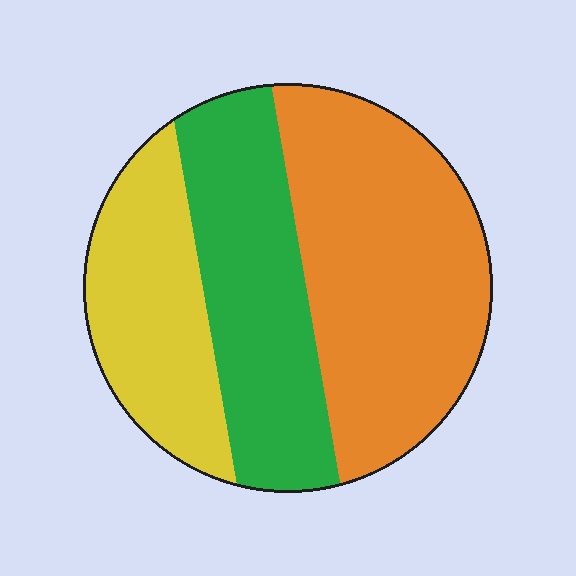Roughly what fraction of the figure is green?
Green takes up about one third (1/3) of the figure.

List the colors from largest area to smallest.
From largest to smallest: orange, green, yellow.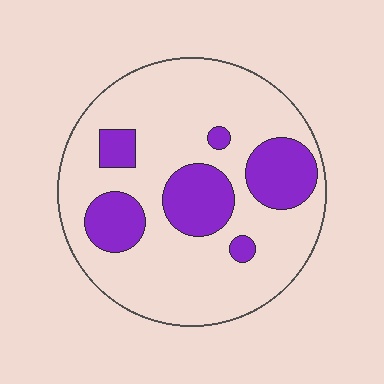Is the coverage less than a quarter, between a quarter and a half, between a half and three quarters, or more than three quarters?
Less than a quarter.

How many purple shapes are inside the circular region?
6.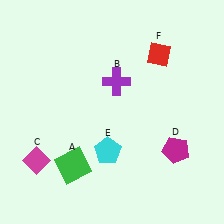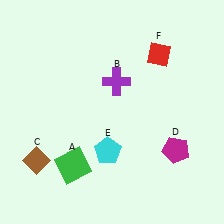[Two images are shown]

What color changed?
The diamond (C) changed from magenta in Image 1 to brown in Image 2.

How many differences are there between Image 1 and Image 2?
There is 1 difference between the two images.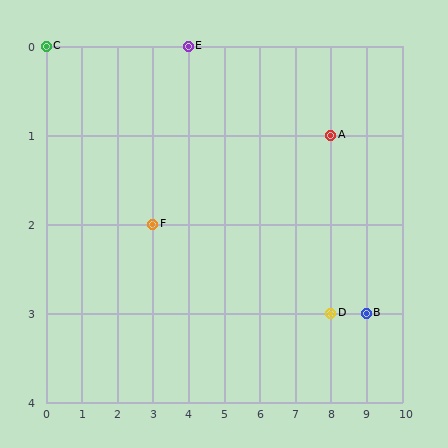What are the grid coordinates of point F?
Point F is at grid coordinates (3, 2).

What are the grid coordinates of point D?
Point D is at grid coordinates (8, 3).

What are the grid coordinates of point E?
Point E is at grid coordinates (4, 0).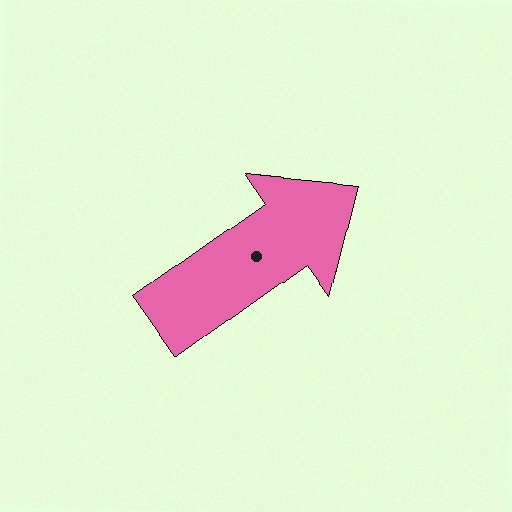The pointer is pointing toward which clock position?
Roughly 2 o'clock.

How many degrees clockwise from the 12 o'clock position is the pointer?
Approximately 55 degrees.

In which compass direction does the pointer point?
Northeast.